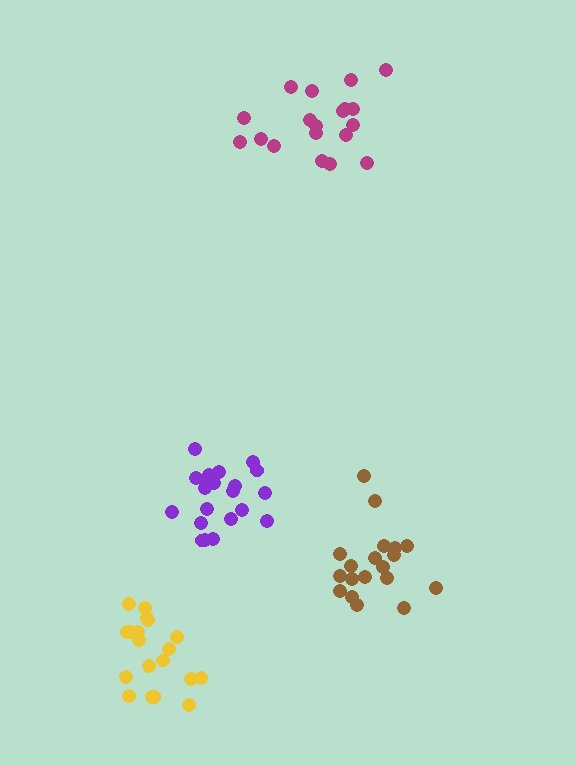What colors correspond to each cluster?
The clusters are colored: brown, purple, yellow, magenta.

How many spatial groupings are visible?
There are 4 spatial groupings.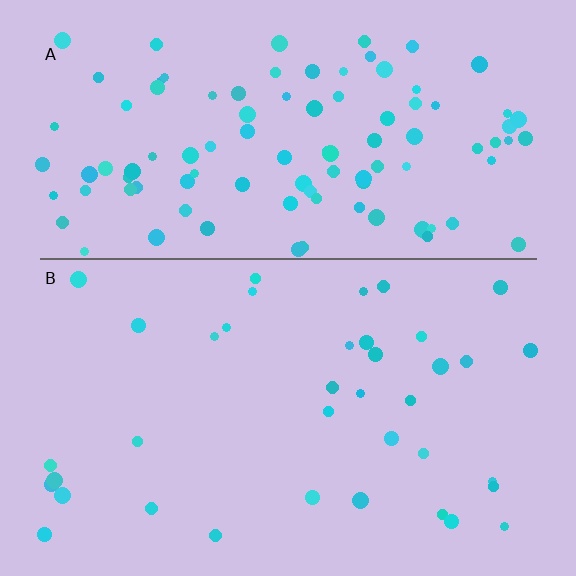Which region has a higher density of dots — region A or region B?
A (the top).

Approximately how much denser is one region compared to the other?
Approximately 2.7× — region A over region B.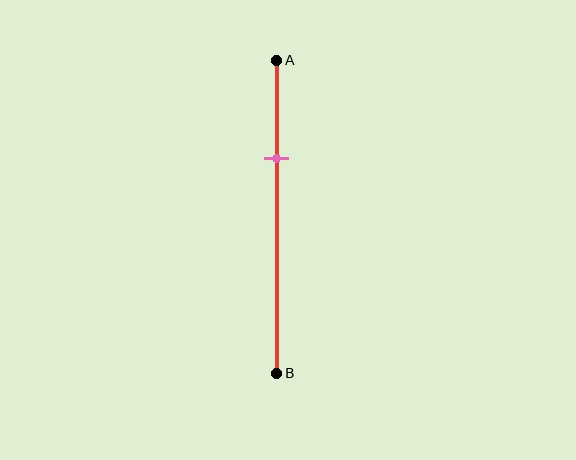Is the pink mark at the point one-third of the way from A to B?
Yes, the mark is approximately at the one-third point.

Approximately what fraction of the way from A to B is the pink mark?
The pink mark is approximately 30% of the way from A to B.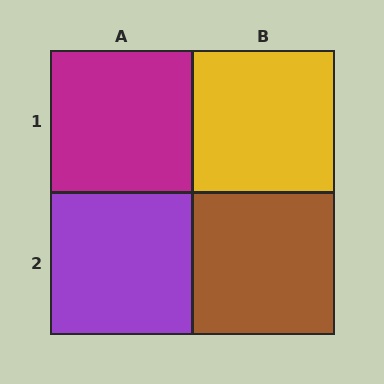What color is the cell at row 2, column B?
Brown.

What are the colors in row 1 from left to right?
Magenta, yellow.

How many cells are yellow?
1 cell is yellow.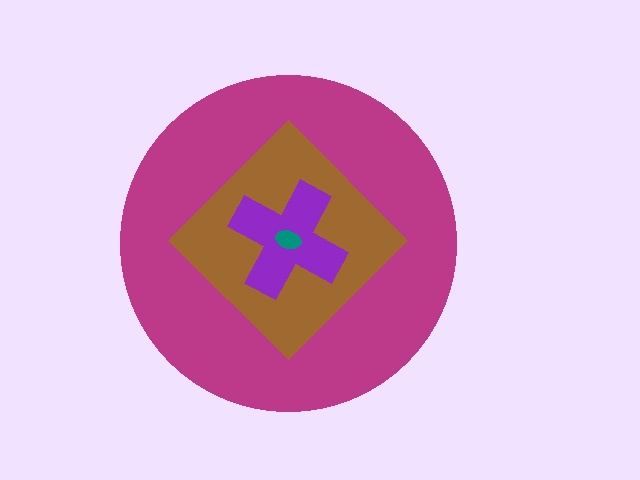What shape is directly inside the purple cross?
The teal ellipse.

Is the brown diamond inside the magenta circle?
Yes.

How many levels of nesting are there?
4.